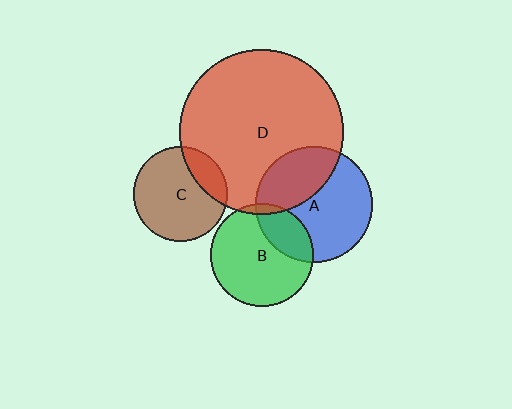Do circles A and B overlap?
Yes.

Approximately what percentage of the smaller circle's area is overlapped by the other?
Approximately 25%.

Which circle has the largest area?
Circle D (red).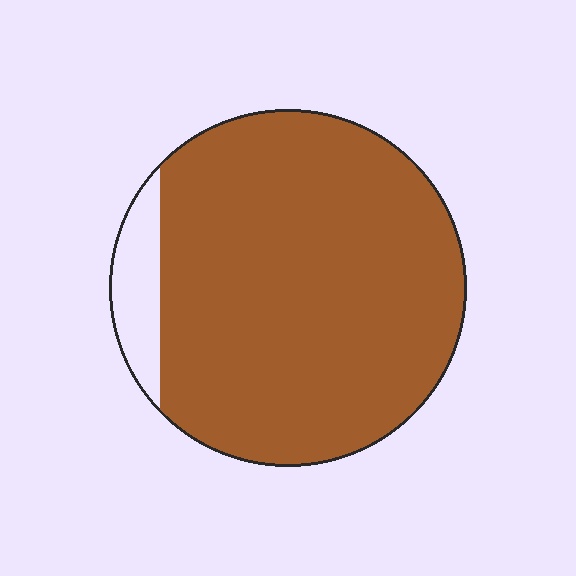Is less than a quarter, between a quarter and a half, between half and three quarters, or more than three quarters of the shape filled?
More than three quarters.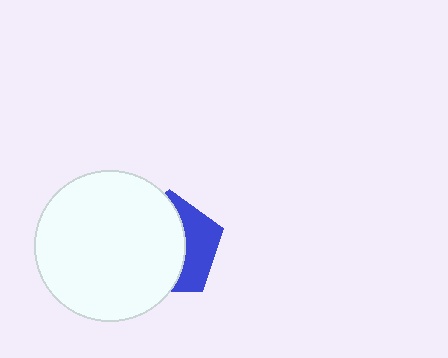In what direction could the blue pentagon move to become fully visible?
The blue pentagon could move right. That would shift it out from behind the white circle entirely.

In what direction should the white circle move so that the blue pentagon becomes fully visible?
The white circle should move left. That is the shortest direction to clear the overlap and leave the blue pentagon fully visible.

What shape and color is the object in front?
The object in front is a white circle.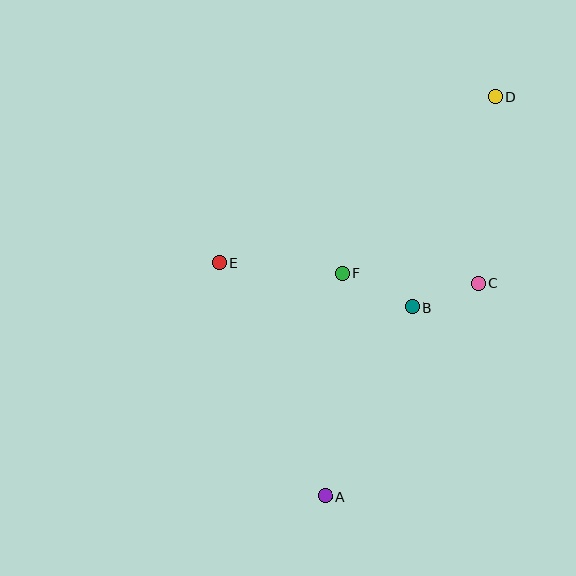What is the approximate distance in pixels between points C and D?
The distance between C and D is approximately 187 pixels.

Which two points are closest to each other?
Points B and C are closest to each other.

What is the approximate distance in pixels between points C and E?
The distance between C and E is approximately 260 pixels.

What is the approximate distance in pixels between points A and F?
The distance between A and F is approximately 224 pixels.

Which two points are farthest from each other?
Points A and D are farthest from each other.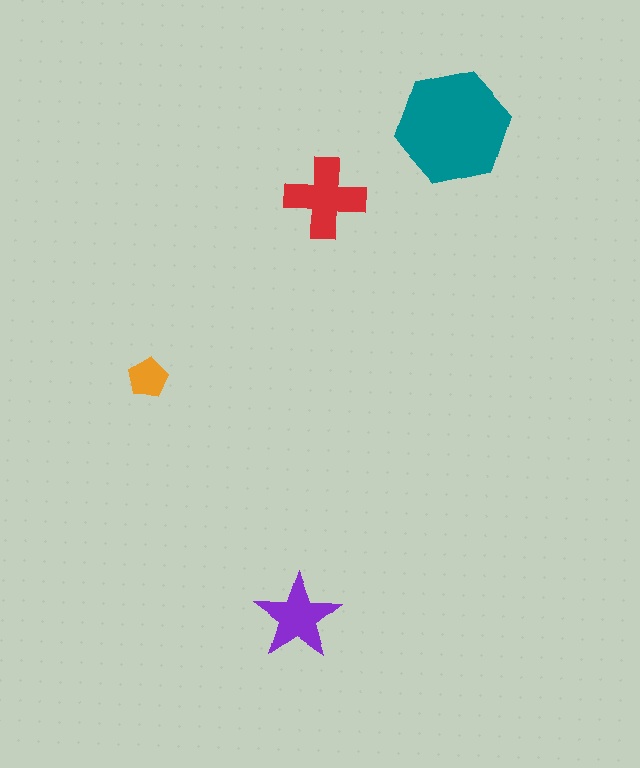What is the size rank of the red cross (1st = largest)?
2nd.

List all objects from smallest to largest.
The orange pentagon, the purple star, the red cross, the teal hexagon.